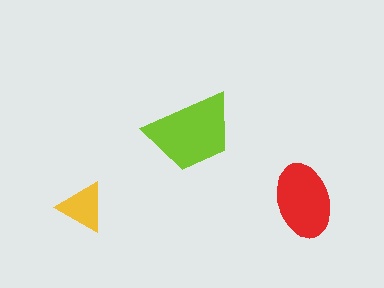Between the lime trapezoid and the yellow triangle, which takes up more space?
The lime trapezoid.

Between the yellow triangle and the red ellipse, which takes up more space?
The red ellipse.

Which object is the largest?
The lime trapezoid.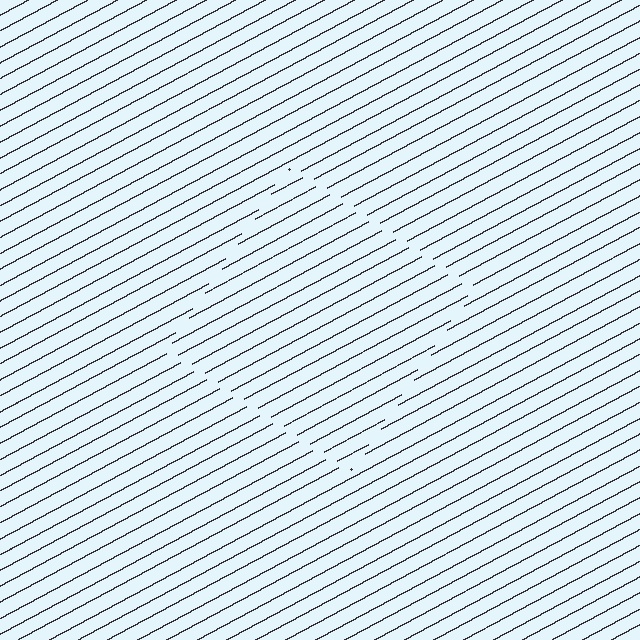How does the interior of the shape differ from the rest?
The interior of the shape contains the same grating, shifted by half a period — the contour is defined by the phase discontinuity where line-ends from the inner and outer gratings abut.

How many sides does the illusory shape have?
4 sides — the line-ends trace a square.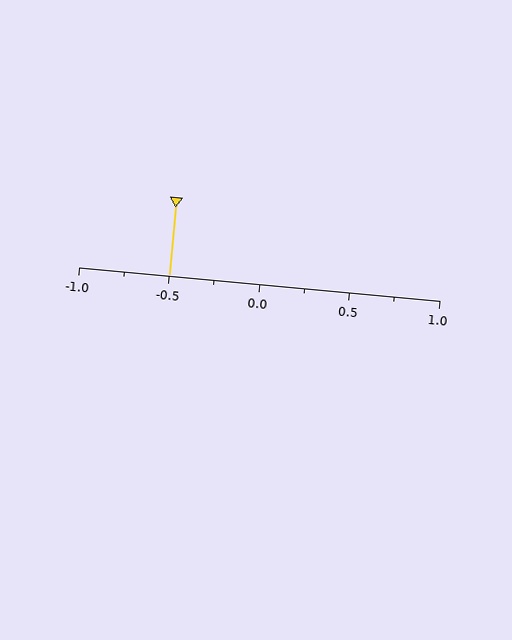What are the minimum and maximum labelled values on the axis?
The axis runs from -1.0 to 1.0.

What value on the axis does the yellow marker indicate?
The marker indicates approximately -0.5.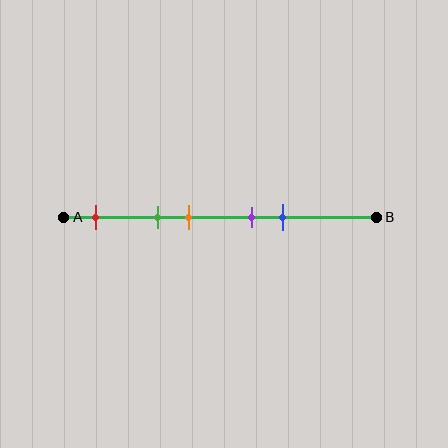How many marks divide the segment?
There are 5 marks dividing the segment.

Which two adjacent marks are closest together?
The purple and blue marks are the closest adjacent pair.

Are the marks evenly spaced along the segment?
No, the marks are not evenly spaced.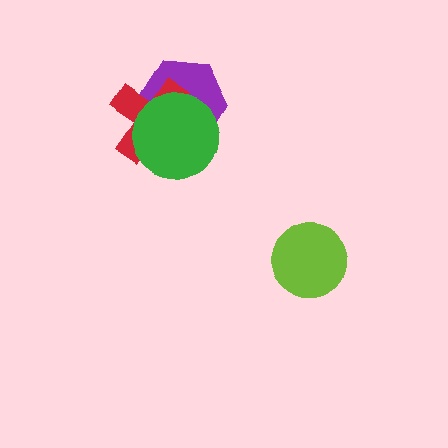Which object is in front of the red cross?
The green circle is in front of the red cross.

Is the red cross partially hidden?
Yes, it is partially covered by another shape.